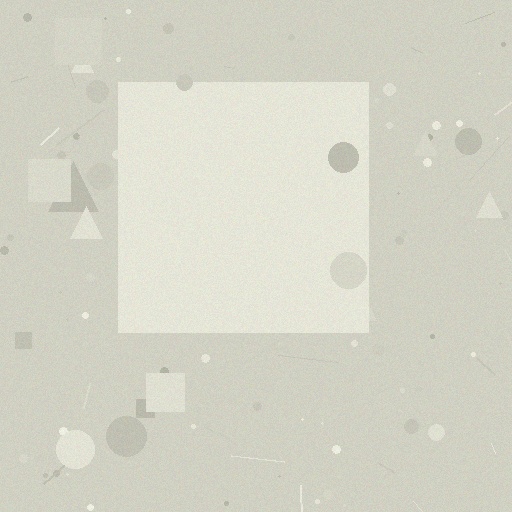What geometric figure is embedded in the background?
A square is embedded in the background.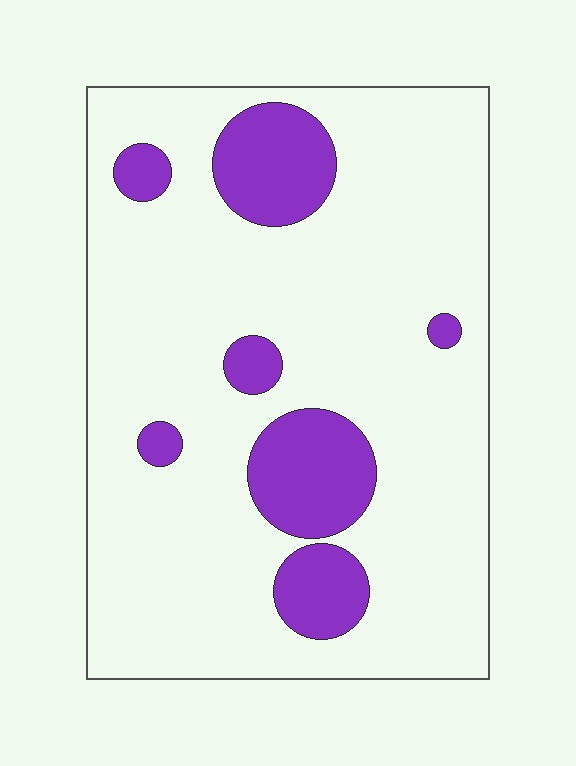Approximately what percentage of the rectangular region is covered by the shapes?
Approximately 15%.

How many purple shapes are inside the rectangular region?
7.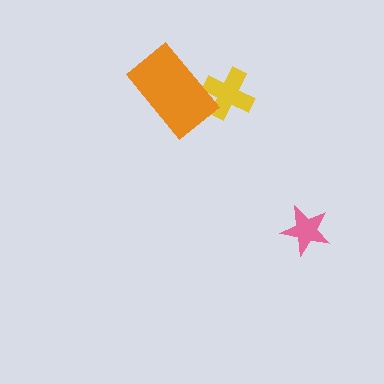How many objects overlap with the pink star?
0 objects overlap with the pink star.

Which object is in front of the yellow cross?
The orange rectangle is in front of the yellow cross.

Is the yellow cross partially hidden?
Yes, it is partially covered by another shape.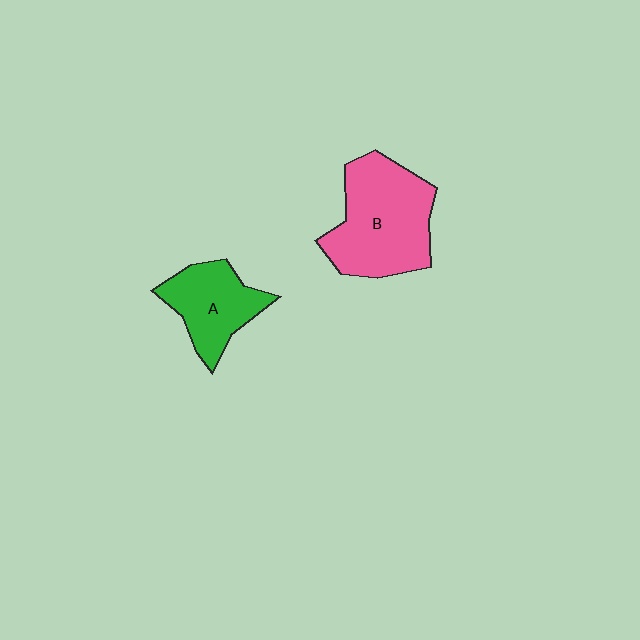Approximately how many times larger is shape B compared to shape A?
Approximately 1.6 times.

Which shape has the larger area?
Shape B (pink).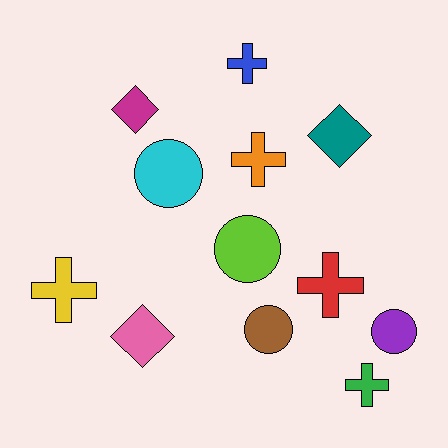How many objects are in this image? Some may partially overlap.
There are 12 objects.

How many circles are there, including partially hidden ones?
There are 4 circles.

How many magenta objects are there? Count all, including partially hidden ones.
There is 1 magenta object.